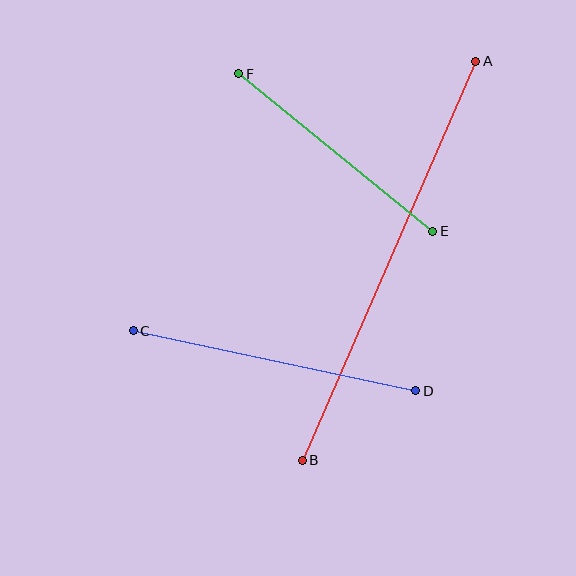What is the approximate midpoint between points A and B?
The midpoint is at approximately (389, 261) pixels.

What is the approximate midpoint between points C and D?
The midpoint is at approximately (274, 361) pixels.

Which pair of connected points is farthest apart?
Points A and B are farthest apart.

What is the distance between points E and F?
The distance is approximately 250 pixels.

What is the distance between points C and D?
The distance is approximately 289 pixels.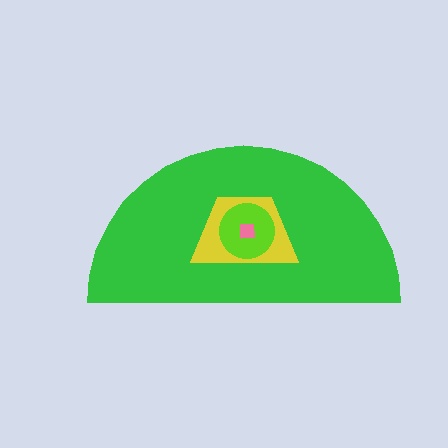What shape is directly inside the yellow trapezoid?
The lime circle.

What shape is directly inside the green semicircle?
The yellow trapezoid.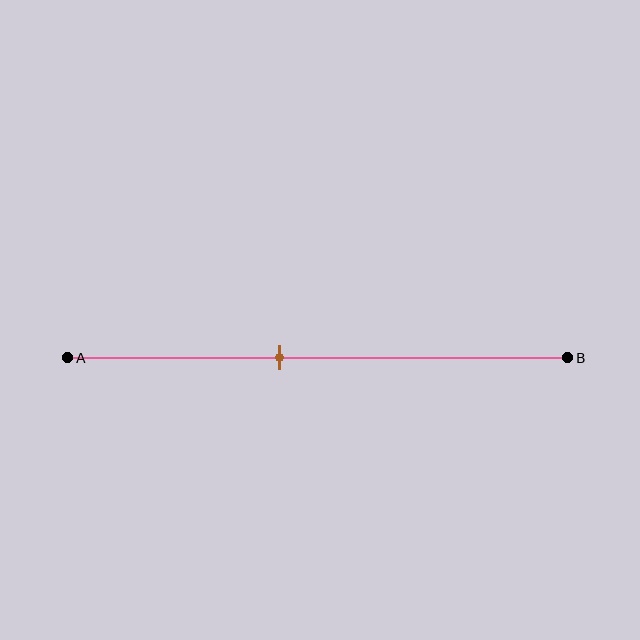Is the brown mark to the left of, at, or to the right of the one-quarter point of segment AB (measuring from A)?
The brown mark is to the right of the one-quarter point of segment AB.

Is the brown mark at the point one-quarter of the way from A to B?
No, the mark is at about 45% from A, not at the 25% one-quarter point.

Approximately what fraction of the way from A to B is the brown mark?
The brown mark is approximately 45% of the way from A to B.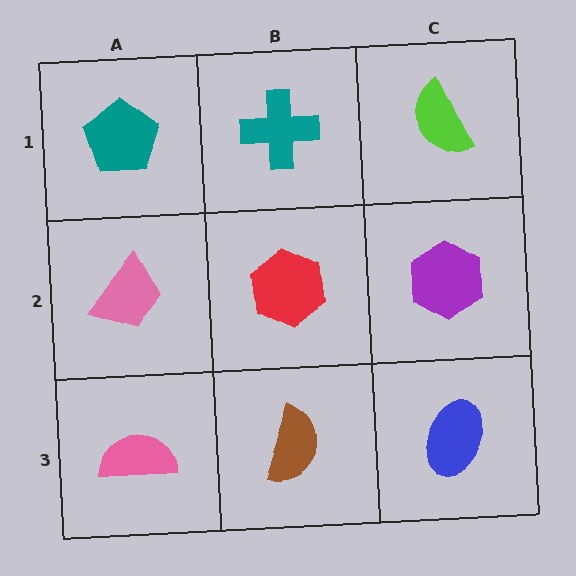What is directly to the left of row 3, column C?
A brown semicircle.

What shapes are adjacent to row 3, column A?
A pink trapezoid (row 2, column A), a brown semicircle (row 3, column B).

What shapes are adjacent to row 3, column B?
A red hexagon (row 2, column B), a pink semicircle (row 3, column A), a blue ellipse (row 3, column C).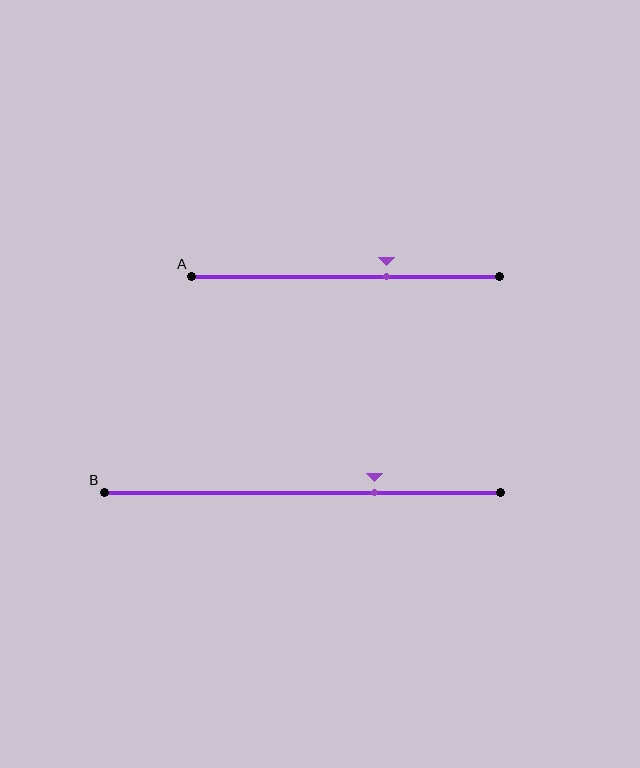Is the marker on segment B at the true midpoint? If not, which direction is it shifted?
No, the marker on segment B is shifted to the right by about 18% of the segment length.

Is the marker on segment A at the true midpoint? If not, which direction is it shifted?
No, the marker on segment A is shifted to the right by about 13% of the segment length.